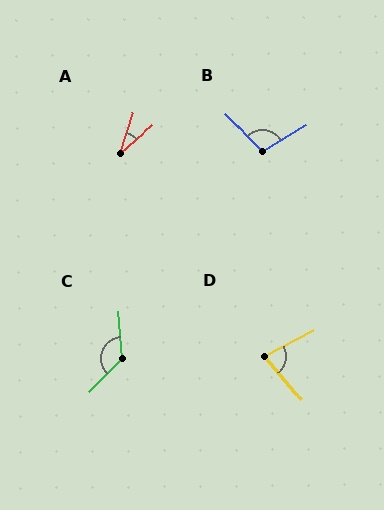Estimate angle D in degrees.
Approximately 77 degrees.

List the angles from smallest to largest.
A (32°), D (77°), B (102°), C (131°).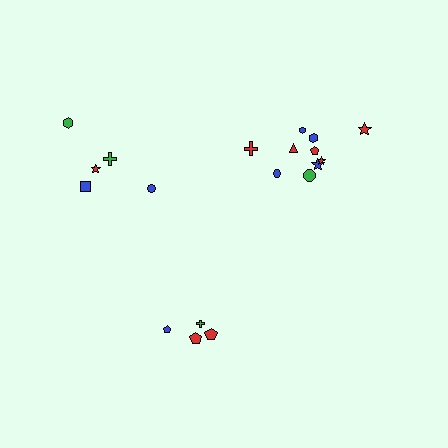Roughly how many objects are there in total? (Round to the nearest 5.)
Roughly 20 objects in total.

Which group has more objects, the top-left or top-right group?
The top-right group.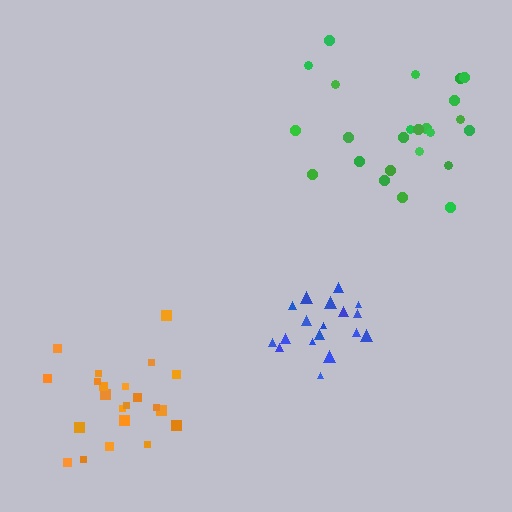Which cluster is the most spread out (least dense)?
Green.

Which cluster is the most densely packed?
Blue.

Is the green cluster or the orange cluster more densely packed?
Orange.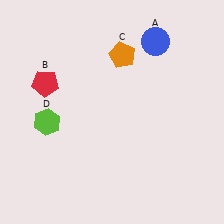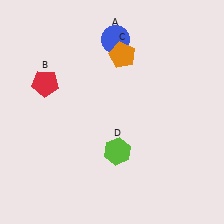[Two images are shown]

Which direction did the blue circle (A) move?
The blue circle (A) moved left.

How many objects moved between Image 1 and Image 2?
2 objects moved between the two images.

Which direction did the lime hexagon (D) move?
The lime hexagon (D) moved right.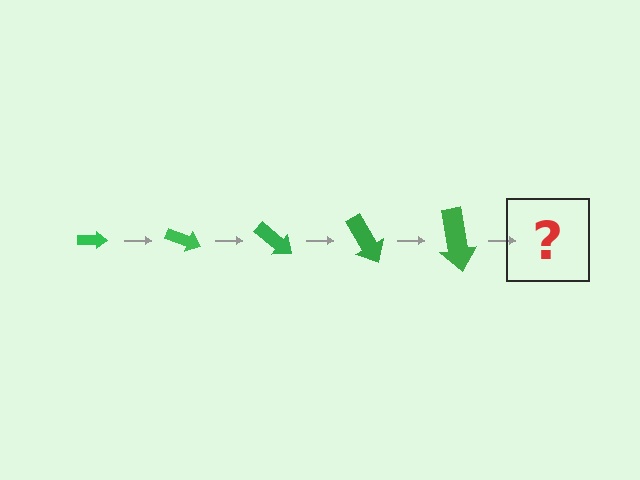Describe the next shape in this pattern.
It should be an arrow, larger than the previous one and rotated 100 degrees from the start.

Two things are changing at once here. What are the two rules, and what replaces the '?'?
The two rules are that the arrow grows larger each step and it rotates 20 degrees each step. The '?' should be an arrow, larger than the previous one and rotated 100 degrees from the start.